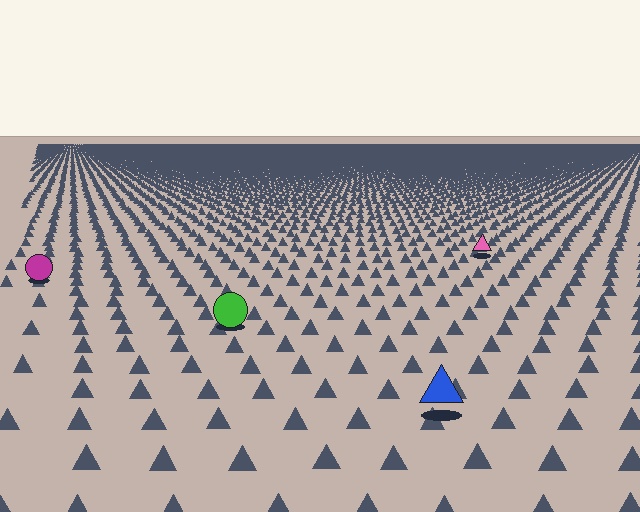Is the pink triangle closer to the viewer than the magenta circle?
No. The magenta circle is closer — you can tell from the texture gradient: the ground texture is coarser near it.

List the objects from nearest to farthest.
From nearest to farthest: the blue triangle, the green circle, the magenta circle, the pink triangle.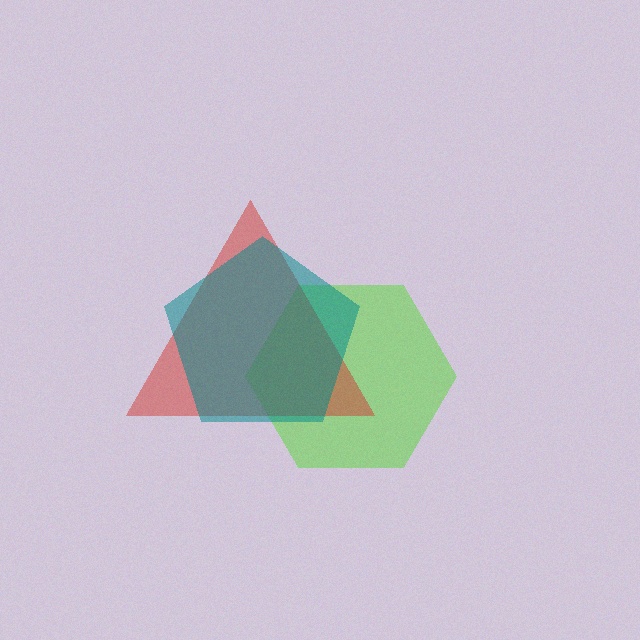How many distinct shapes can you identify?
There are 3 distinct shapes: a lime hexagon, a red triangle, a teal pentagon.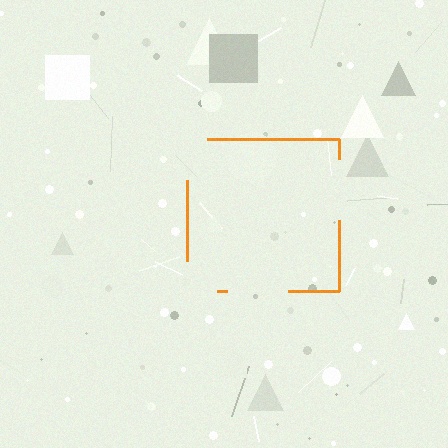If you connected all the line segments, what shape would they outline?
They would outline a square.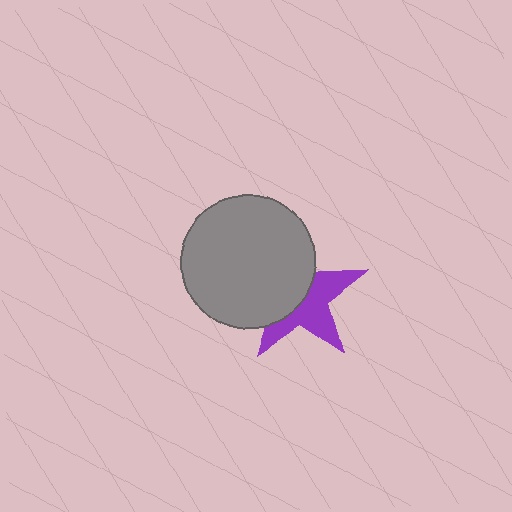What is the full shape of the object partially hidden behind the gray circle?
The partially hidden object is a purple star.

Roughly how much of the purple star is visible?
About half of it is visible (roughly 49%).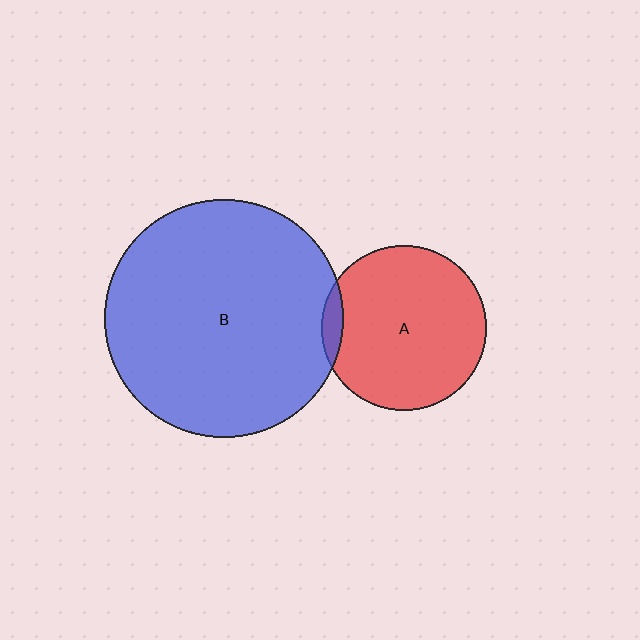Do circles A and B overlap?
Yes.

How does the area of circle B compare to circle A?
Approximately 2.1 times.